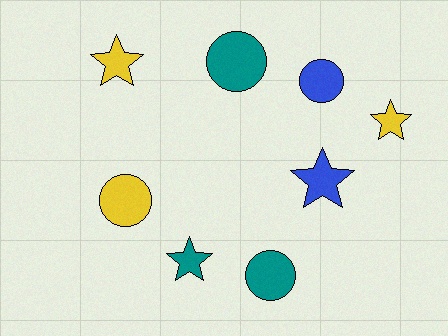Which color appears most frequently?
Yellow, with 3 objects.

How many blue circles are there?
There is 1 blue circle.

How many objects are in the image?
There are 8 objects.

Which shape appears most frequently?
Circle, with 4 objects.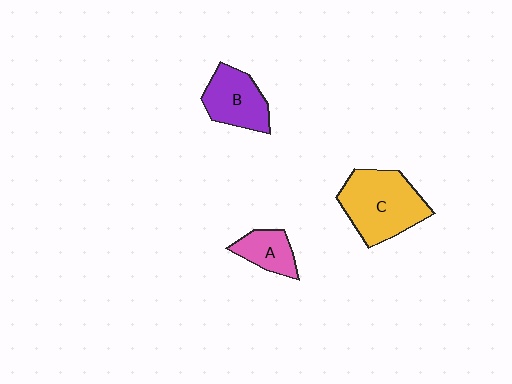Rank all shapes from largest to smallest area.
From largest to smallest: C (yellow), B (purple), A (pink).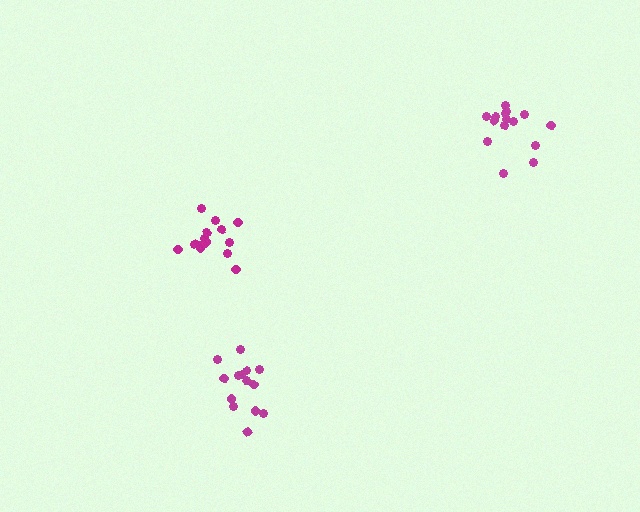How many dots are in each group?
Group 1: 15 dots, Group 2: 15 dots, Group 3: 14 dots (44 total).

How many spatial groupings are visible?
There are 3 spatial groupings.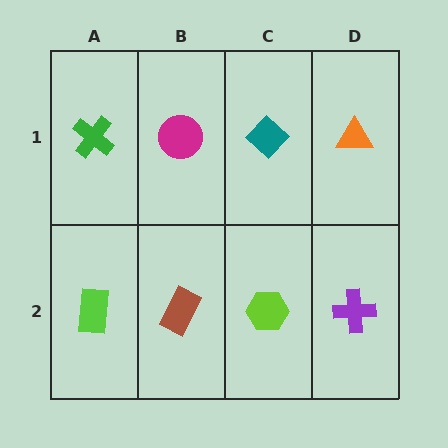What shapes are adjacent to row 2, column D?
An orange triangle (row 1, column D), a lime hexagon (row 2, column C).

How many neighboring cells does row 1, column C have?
3.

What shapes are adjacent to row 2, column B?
A magenta circle (row 1, column B), a lime rectangle (row 2, column A), a lime hexagon (row 2, column C).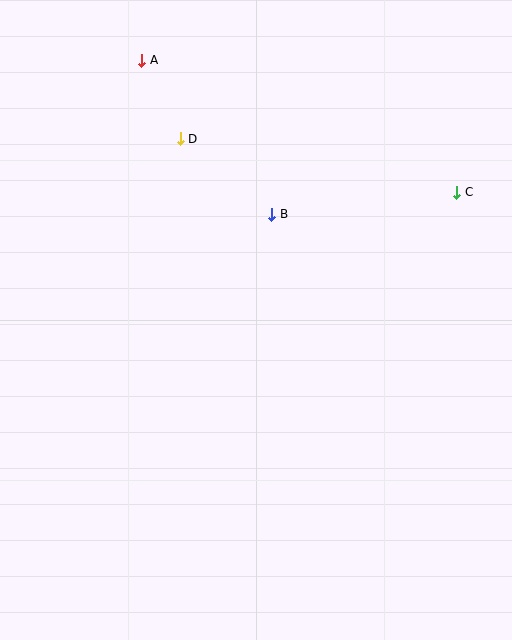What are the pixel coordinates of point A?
Point A is at (142, 60).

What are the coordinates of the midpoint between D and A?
The midpoint between D and A is at (161, 100).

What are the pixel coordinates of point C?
Point C is at (457, 192).